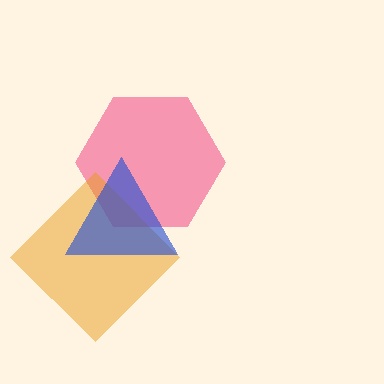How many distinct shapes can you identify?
There are 3 distinct shapes: a pink hexagon, an orange diamond, a blue triangle.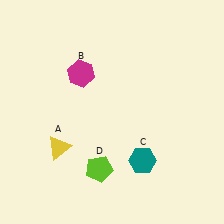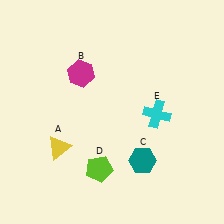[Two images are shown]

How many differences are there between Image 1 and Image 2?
There is 1 difference between the two images.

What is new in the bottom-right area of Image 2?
A cyan cross (E) was added in the bottom-right area of Image 2.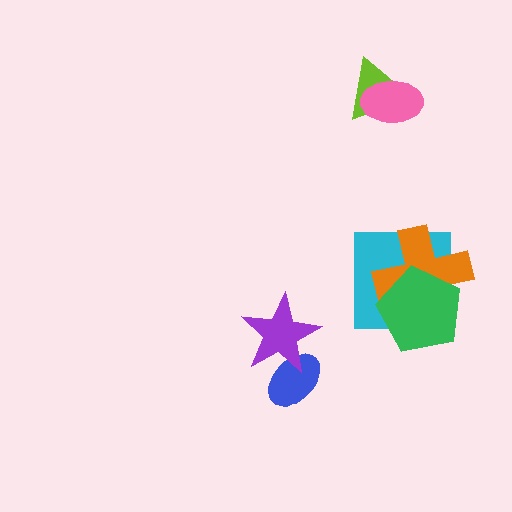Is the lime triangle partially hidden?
Yes, it is partially covered by another shape.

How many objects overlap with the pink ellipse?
1 object overlaps with the pink ellipse.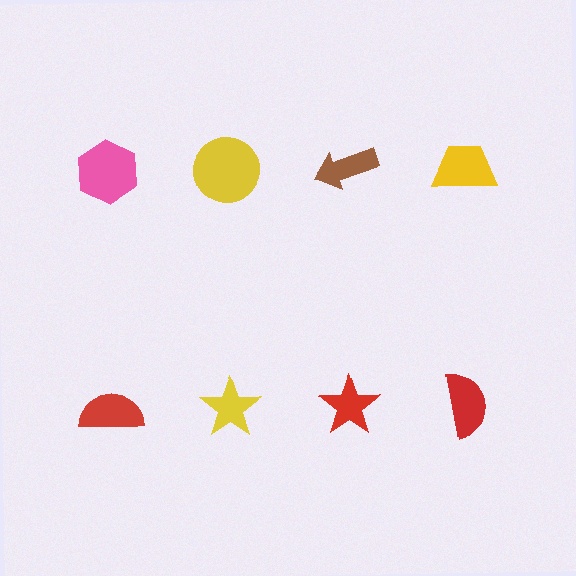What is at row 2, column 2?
A yellow star.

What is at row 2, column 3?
A red star.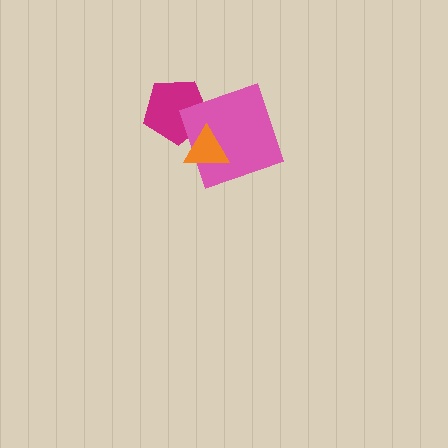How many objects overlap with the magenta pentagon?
2 objects overlap with the magenta pentagon.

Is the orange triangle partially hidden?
No, no other shape covers it.